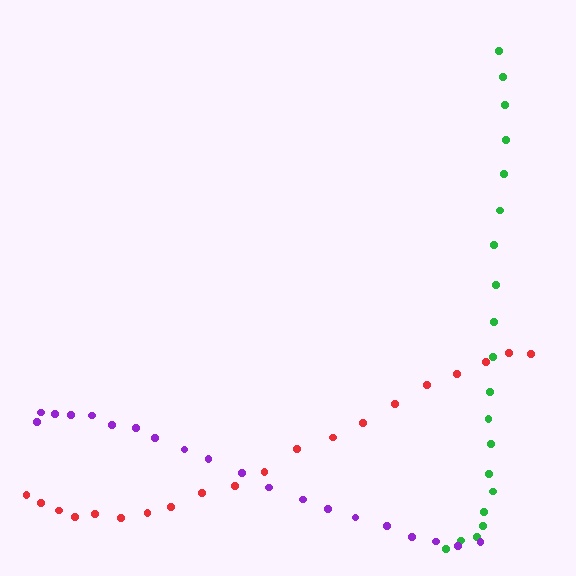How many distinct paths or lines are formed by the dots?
There are 3 distinct paths.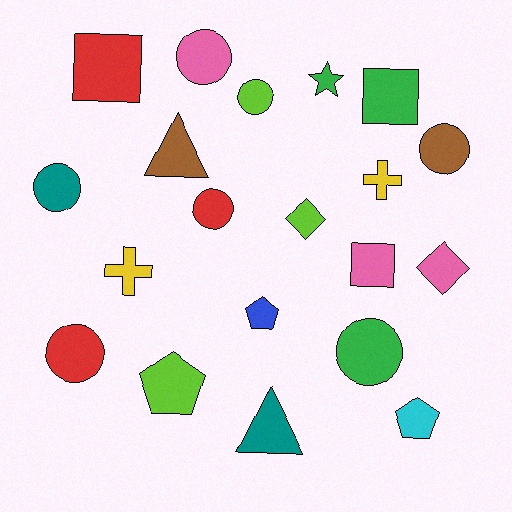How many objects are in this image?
There are 20 objects.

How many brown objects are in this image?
There are 2 brown objects.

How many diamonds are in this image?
There are 2 diamonds.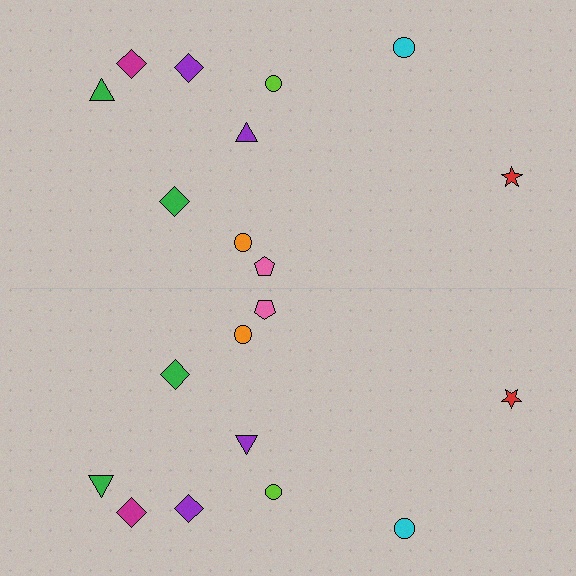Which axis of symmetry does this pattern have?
The pattern has a horizontal axis of symmetry running through the center of the image.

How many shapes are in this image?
There are 20 shapes in this image.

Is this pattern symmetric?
Yes, this pattern has bilateral (reflection) symmetry.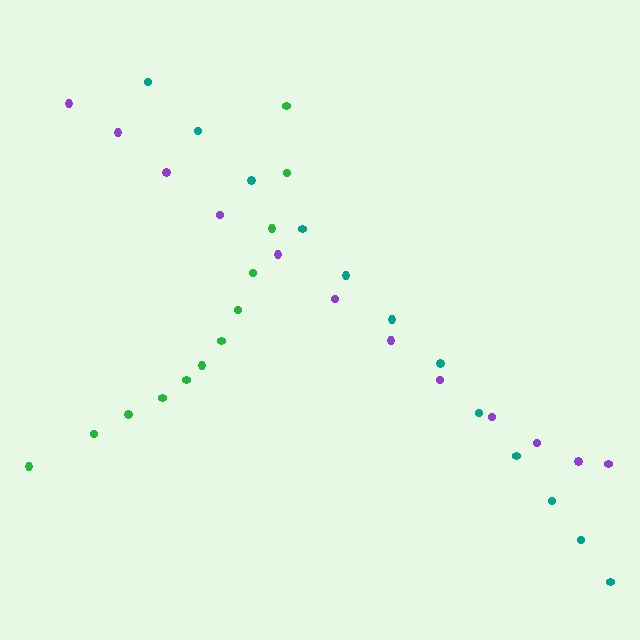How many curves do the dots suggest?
There are 3 distinct paths.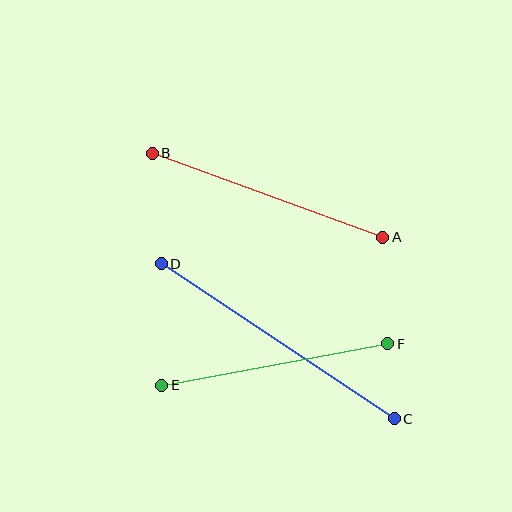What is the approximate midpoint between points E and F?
The midpoint is at approximately (275, 365) pixels.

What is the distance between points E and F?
The distance is approximately 230 pixels.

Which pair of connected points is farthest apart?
Points C and D are farthest apart.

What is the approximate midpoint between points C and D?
The midpoint is at approximately (278, 341) pixels.